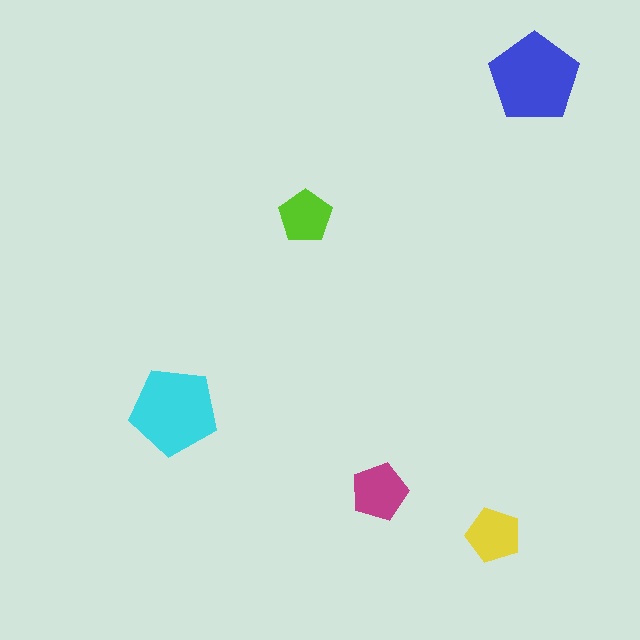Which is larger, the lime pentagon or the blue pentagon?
The blue one.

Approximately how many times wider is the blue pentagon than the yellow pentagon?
About 1.5 times wider.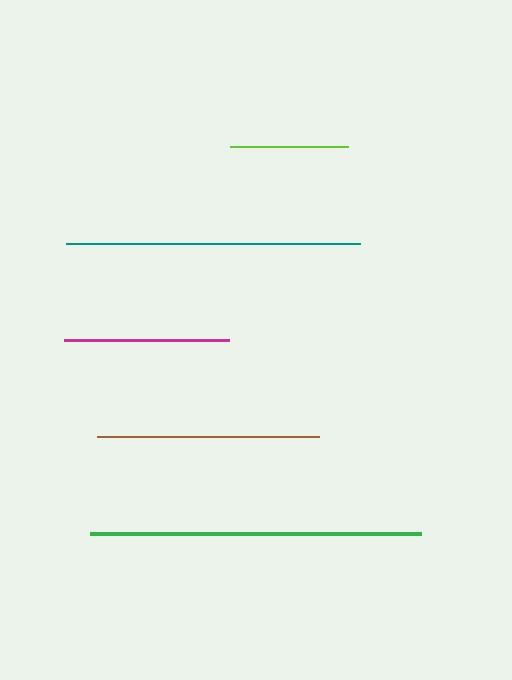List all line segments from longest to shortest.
From longest to shortest: green, teal, brown, magenta, lime.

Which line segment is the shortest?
The lime line is the shortest at approximately 118 pixels.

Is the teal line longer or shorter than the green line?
The green line is longer than the teal line.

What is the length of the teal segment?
The teal segment is approximately 293 pixels long.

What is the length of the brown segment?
The brown segment is approximately 222 pixels long.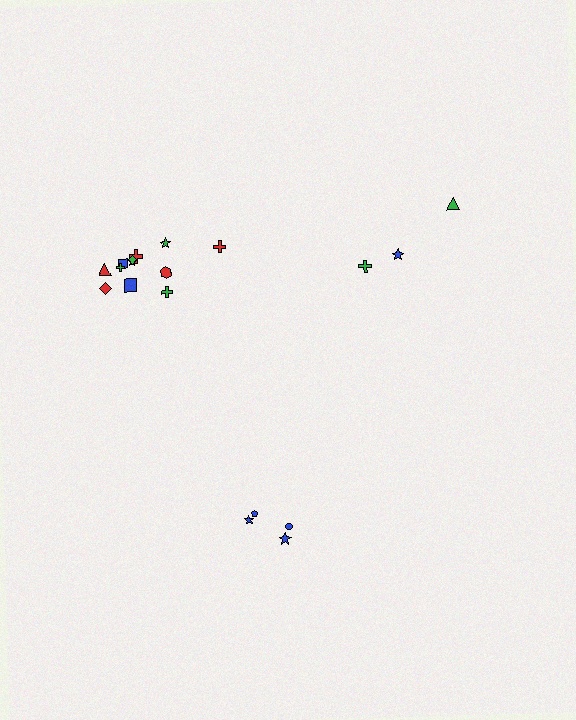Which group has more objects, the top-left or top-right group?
The top-left group.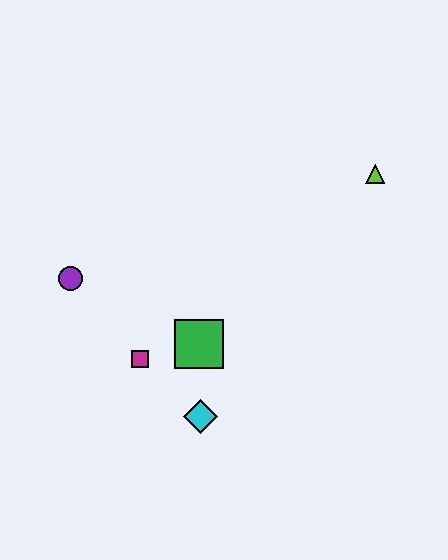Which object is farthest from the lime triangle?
The purple circle is farthest from the lime triangle.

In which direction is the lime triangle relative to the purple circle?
The lime triangle is to the right of the purple circle.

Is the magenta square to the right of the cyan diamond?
No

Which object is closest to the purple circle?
The magenta square is closest to the purple circle.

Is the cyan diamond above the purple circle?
No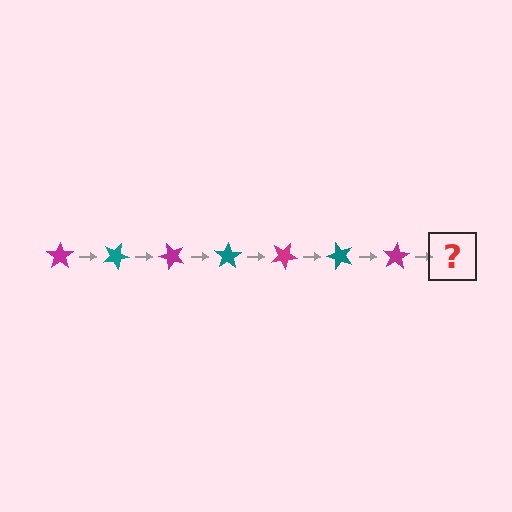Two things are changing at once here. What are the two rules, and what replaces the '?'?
The two rules are that it rotates 25 degrees each step and the color cycles through magenta and teal. The '?' should be a teal star, rotated 175 degrees from the start.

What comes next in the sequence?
The next element should be a teal star, rotated 175 degrees from the start.